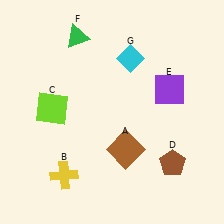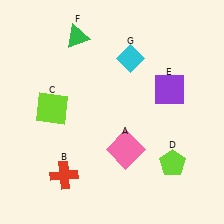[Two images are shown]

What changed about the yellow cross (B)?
In Image 1, B is yellow. In Image 2, it changed to red.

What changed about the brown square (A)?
In Image 1, A is brown. In Image 2, it changed to pink.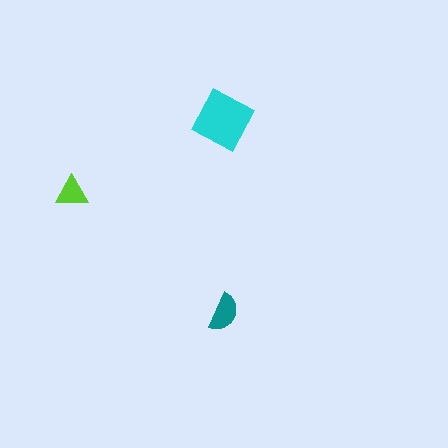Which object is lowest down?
The teal semicircle is bottommost.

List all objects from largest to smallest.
The cyan diamond, the teal semicircle, the lime triangle.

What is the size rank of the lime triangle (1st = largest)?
3rd.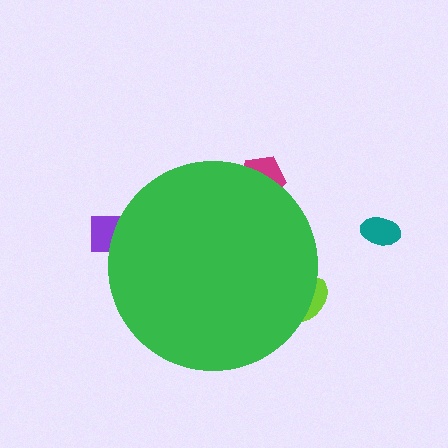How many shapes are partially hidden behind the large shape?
3 shapes are partially hidden.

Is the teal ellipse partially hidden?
No, the teal ellipse is fully visible.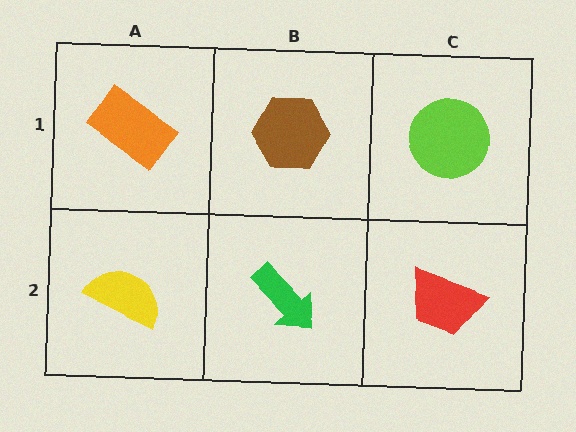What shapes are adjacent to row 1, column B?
A green arrow (row 2, column B), an orange rectangle (row 1, column A), a lime circle (row 1, column C).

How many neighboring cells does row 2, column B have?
3.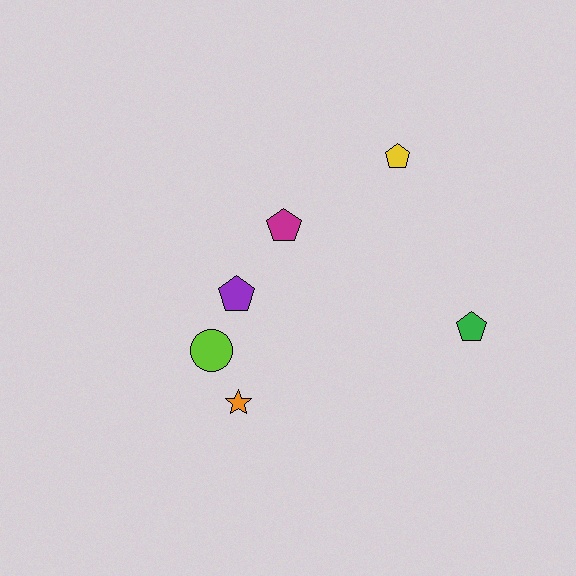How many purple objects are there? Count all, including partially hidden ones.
There is 1 purple object.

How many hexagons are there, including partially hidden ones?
There are no hexagons.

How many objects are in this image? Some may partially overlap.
There are 6 objects.